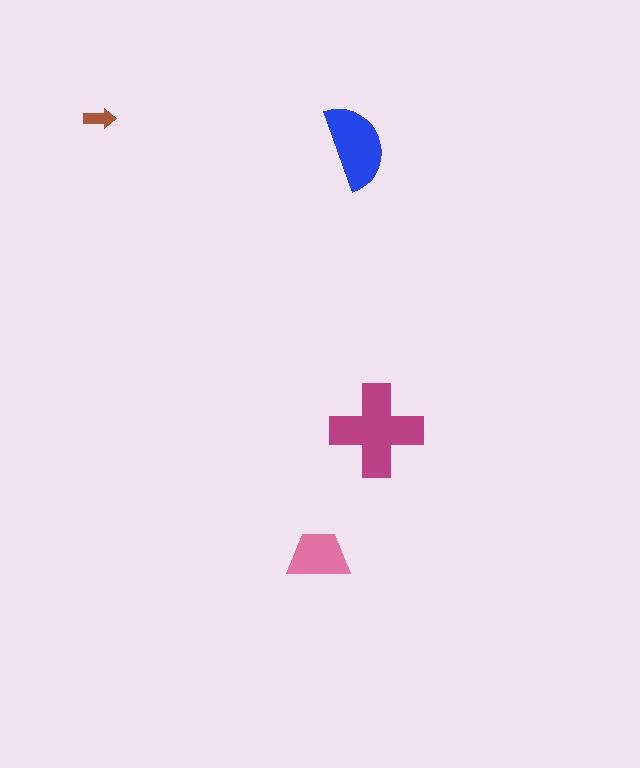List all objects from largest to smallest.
The magenta cross, the blue semicircle, the pink trapezoid, the brown arrow.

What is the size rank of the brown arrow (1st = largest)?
4th.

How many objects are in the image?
There are 4 objects in the image.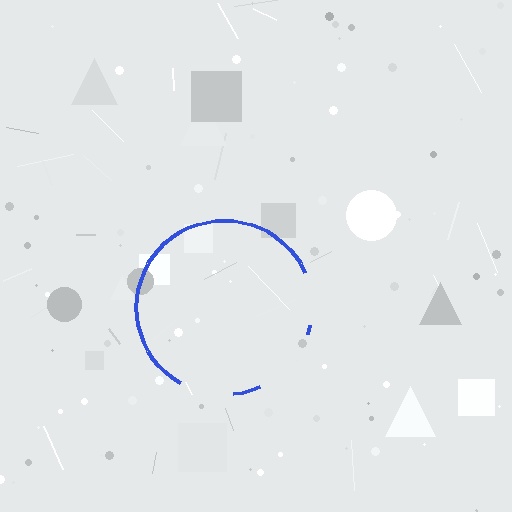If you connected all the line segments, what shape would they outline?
They would outline a circle.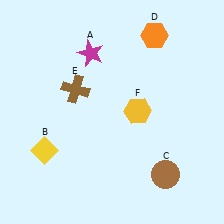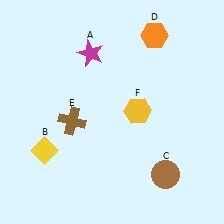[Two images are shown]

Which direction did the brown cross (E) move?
The brown cross (E) moved down.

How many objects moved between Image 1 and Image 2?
1 object moved between the two images.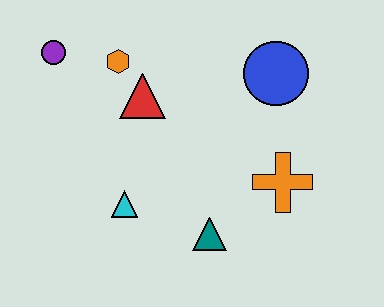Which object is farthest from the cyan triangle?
The blue circle is farthest from the cyan triangle.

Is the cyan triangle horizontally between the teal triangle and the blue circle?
No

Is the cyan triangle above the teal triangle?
Yes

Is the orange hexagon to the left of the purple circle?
No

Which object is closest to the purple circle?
The orange hexagon is closest to the purple circle.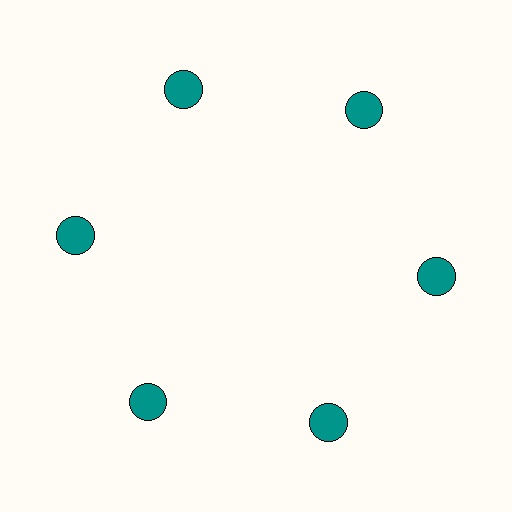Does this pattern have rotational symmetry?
Yes, this pattern has 6-fold rotational symmetry. It looks the same after rotating 60 degrees around the center.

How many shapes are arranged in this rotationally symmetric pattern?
There are 6 shapes, arranged in 6 groups of 1.